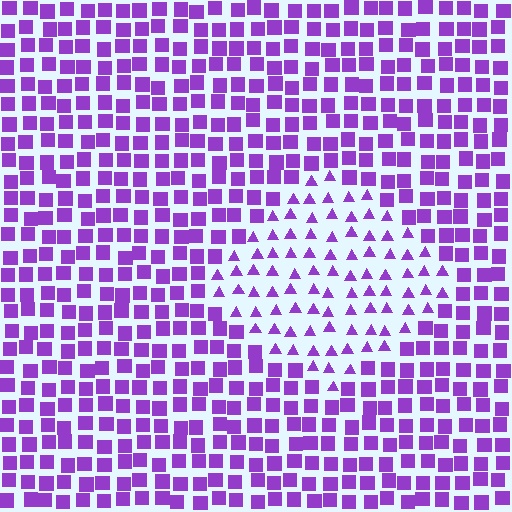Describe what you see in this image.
The image is filled with small purple elements arranged in a uniform grid. A diamond-shaped region contains triangles, while the surrounding area contains squares. The boundary is defined purely by the change in element shape.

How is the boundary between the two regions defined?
The boundary is defined by a change in element shape: triangles inside vs. squares outside. All elements share the same color and spacing.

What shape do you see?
I see a diamond.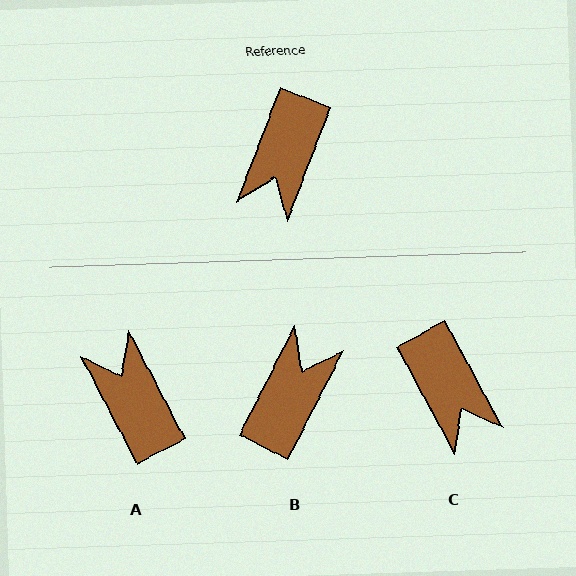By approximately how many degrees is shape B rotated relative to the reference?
Approximately 174 degrees counter-clockwise.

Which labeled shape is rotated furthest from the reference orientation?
B, about 174 degrees away.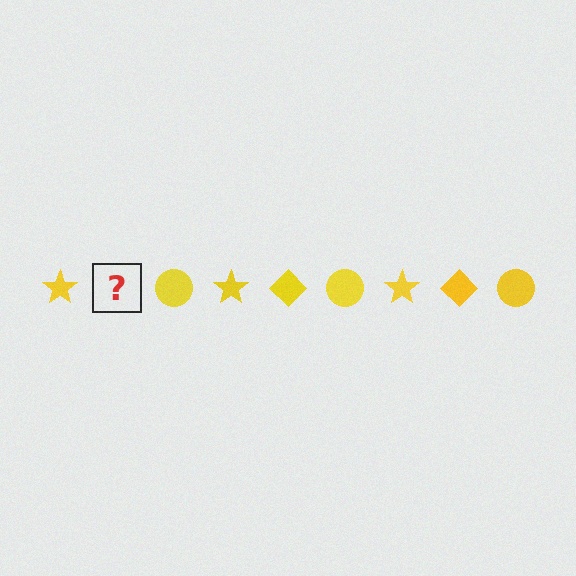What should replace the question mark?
The question mark should be replaced with a yellow diamond.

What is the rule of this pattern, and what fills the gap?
The rule is that the pattern cycles through star, diamond, circle shapes in yellow. The gap should be filled with a yellow diamond.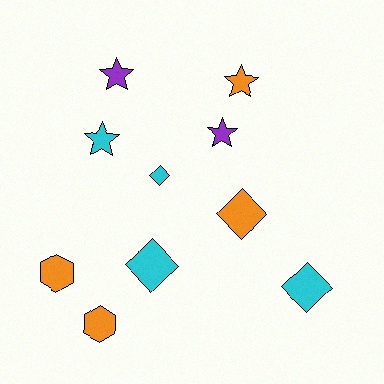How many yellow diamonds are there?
There are no yellow diamonds.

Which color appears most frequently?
Orange, with 4 objects.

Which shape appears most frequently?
Diamond, with 4 objects.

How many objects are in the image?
There are 10 objects.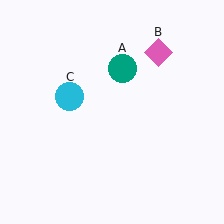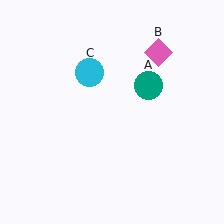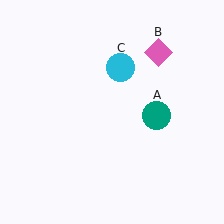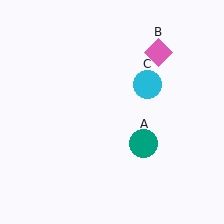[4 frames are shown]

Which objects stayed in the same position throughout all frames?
Pink diamond (object B) remained stationary.